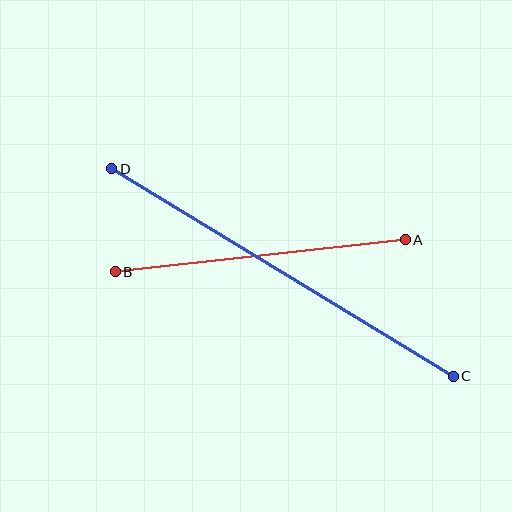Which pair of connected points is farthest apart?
Points C and D are farthest apart.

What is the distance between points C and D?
The distance is approximately 400 pixels.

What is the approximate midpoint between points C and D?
The midpoint is at approximately (283, 273) pixels.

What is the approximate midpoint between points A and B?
The midpoint is at approximately (260, 256) pixels.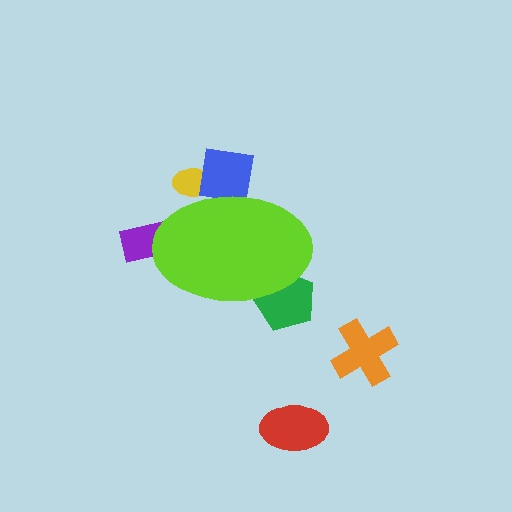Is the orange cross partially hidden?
No, the orange cross is fully visible.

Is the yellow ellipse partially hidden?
Yes, the yellow ellipse is partially hidden behind the lime ellipse.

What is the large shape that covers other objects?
A lime ellipse.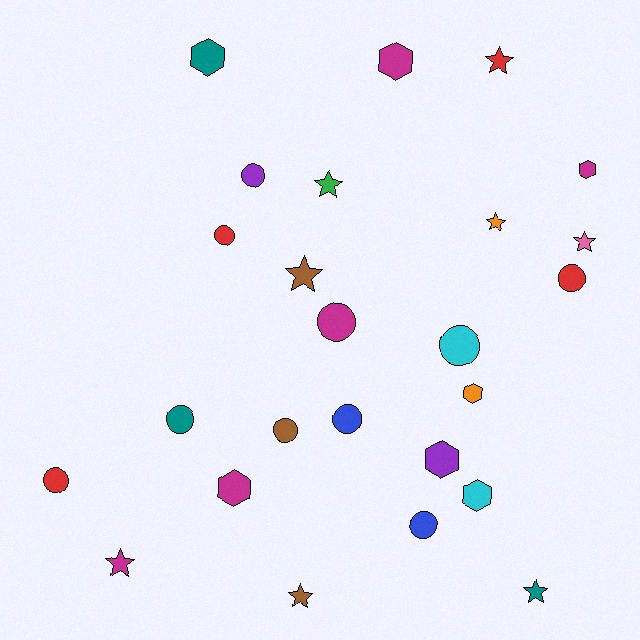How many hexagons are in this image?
There are 7 hexagons.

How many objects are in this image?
There are 25 objects.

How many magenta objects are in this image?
There are 5 magenta objects.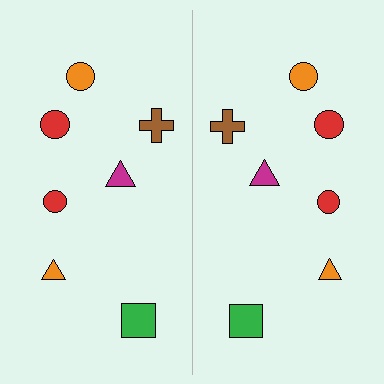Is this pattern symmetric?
Yes, this pattern has bilateral (reflection) symmetry.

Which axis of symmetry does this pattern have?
The pattern has a vertical axis of symmetry running through the center of the image.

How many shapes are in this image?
There are 14 shapes in this image.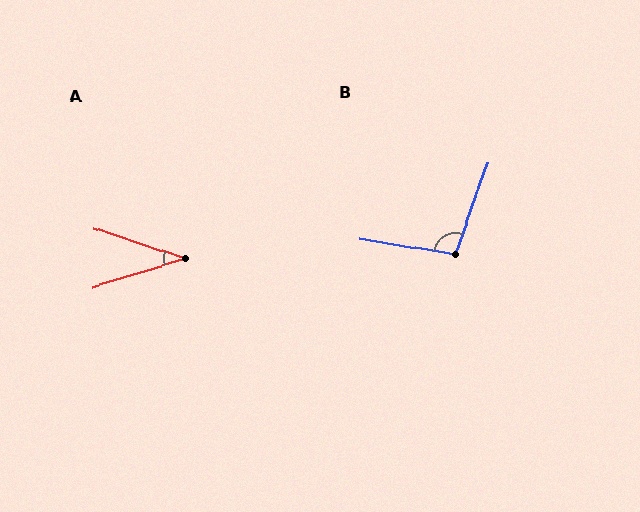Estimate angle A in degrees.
Approximately 36 degrees.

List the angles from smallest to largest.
A (36°), B (100°).